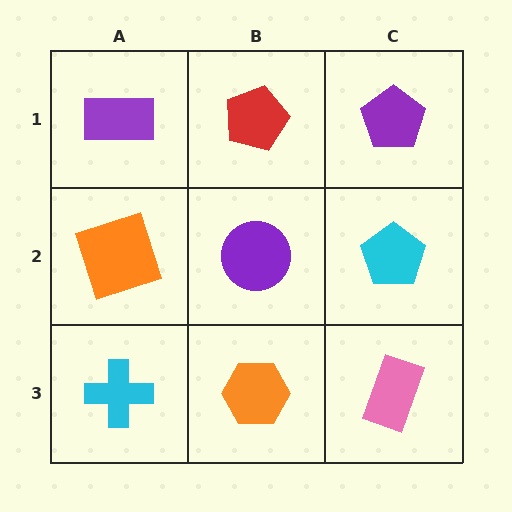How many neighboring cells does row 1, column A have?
2.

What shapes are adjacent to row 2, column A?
A purple rectangle (row 1, column A), a cyan cross (row 3, column A), a purple circle (row 2, column B).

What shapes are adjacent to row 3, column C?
A cyan pentagon (row 2, column C), an orange hexagon (row 3, column B).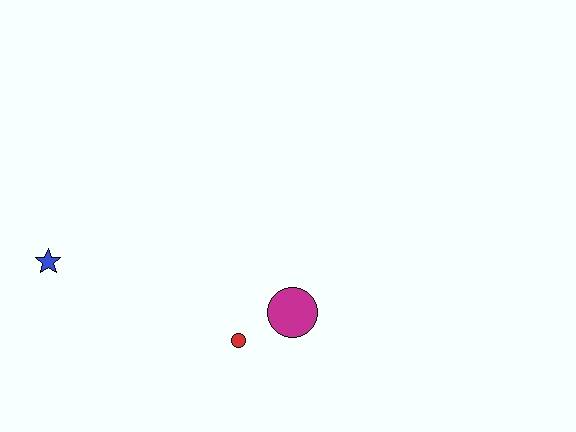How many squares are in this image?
There are no squares.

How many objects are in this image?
There are 3 objects.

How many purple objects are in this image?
There are no purple objects.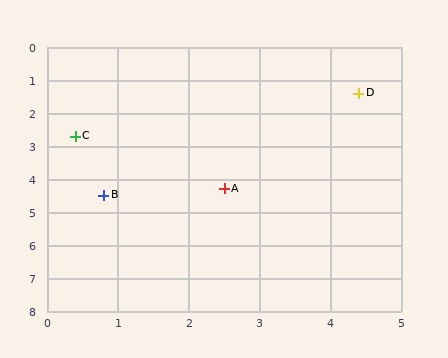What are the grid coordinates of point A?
Point A is at approximately (2.5, 4.3).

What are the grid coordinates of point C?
Point C is at approximately (0.4, 2.7).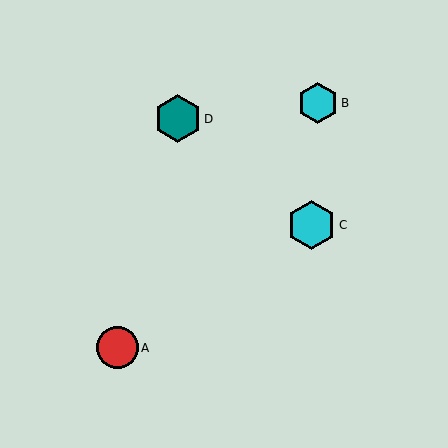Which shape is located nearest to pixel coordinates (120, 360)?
The red circle (labeled A) at (117, 348) is nearest to that location.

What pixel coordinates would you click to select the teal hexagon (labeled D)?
Click at (178, 119) to select the teal hexagon D.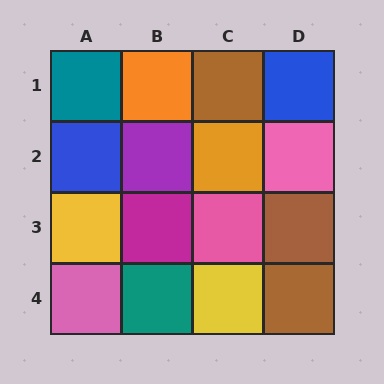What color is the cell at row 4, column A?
Pink.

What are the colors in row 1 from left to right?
Teal, orange, brown, blue.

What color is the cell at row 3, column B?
Magenta.